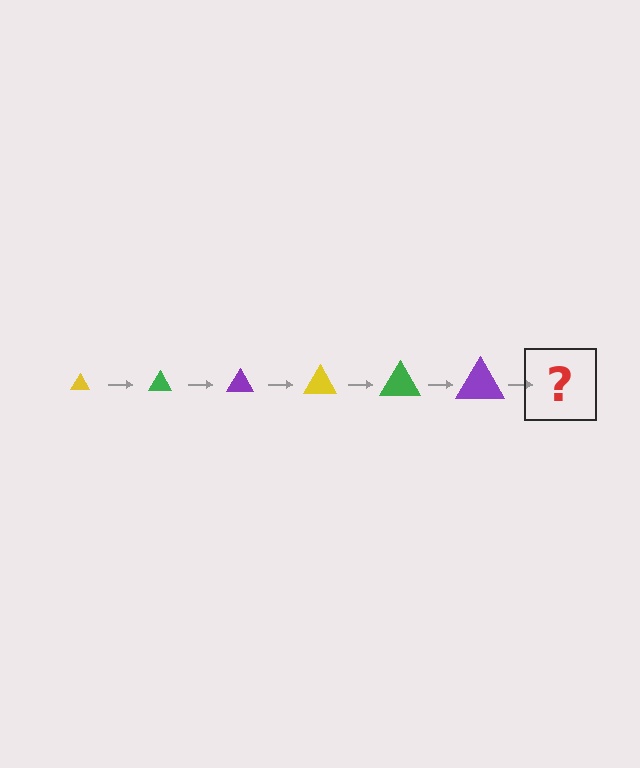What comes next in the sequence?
The next element should be a yellow triangle, larger than the previous one.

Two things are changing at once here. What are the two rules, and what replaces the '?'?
The two rules are that the triangle grows larger each step and the color cycles through yellow, green, and purple. The '?' should be a yellow triangle, larger than the previous one.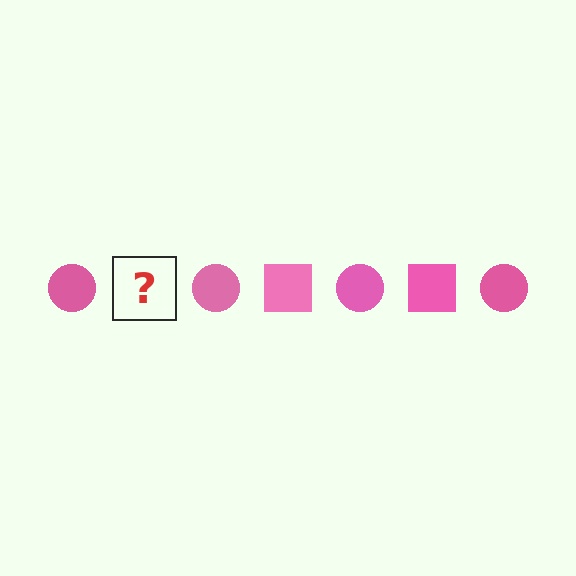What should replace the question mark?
The question mark should be replaced with a pink square.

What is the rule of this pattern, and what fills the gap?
The rule is that the pattern cycles through circle, square shapes in pink. The gap should be filled with a pink square.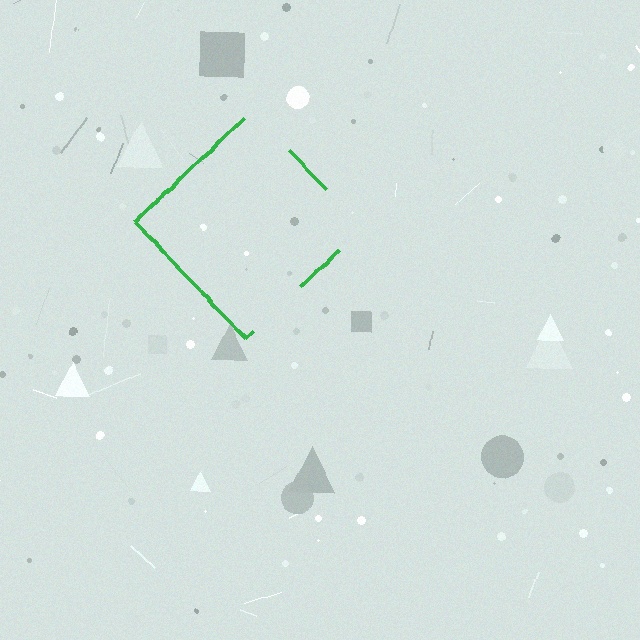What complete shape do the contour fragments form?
The contour fragments form a diamond.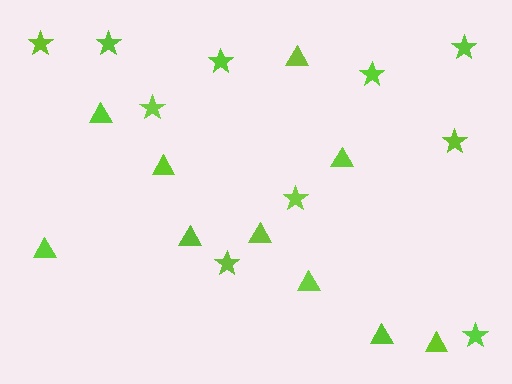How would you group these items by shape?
There are 2 groups: one group of stars (10) and one group of triangles (10).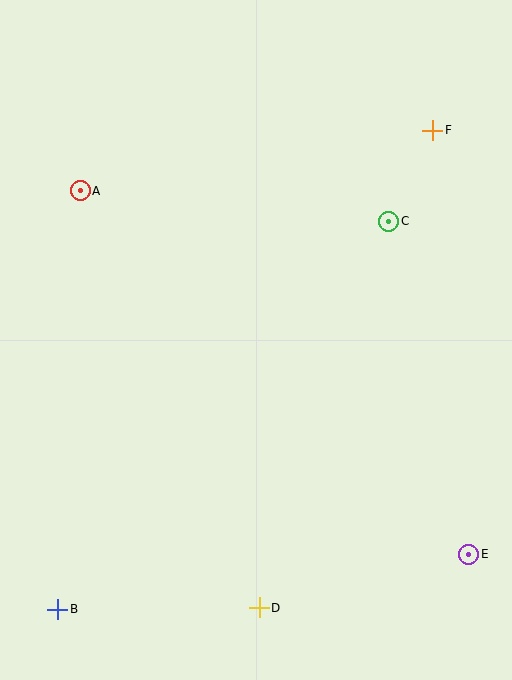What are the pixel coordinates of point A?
Point A is at (80, 191).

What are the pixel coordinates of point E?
Point E is at (469, 554).